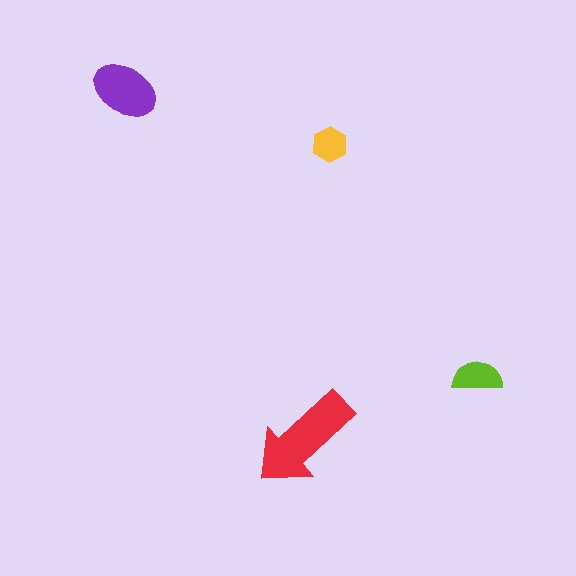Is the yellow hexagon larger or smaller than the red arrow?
Smaller.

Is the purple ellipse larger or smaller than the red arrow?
Smaller.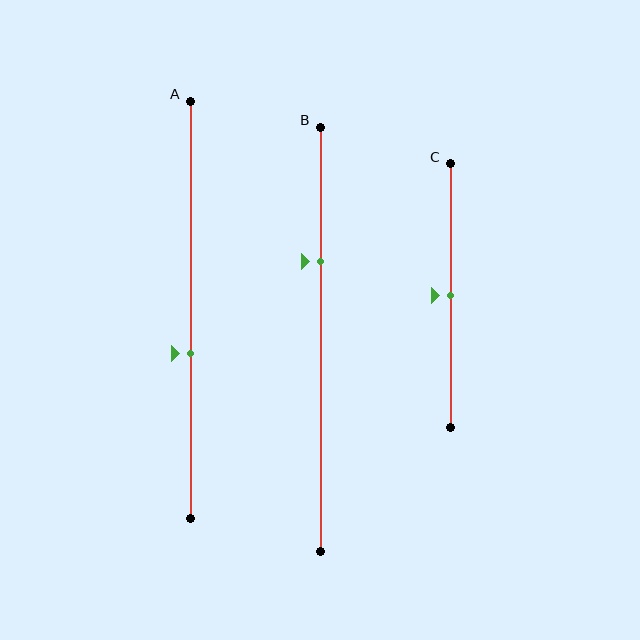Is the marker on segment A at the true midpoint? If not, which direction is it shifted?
No, the marker on segment A is shifted downward by about 10% of the segment length.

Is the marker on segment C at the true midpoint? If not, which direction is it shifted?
Yes, the marker on segment C is at the true midpoint.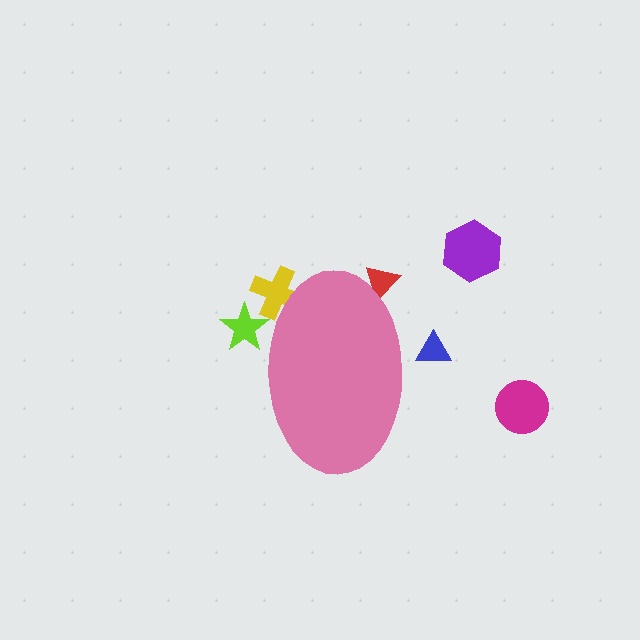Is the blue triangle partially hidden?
Yes, the blue triangle is partially hidden behind the pink ellipse.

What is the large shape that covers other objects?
A pink ellipse.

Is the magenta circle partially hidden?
No, the magenta circle is fully visible.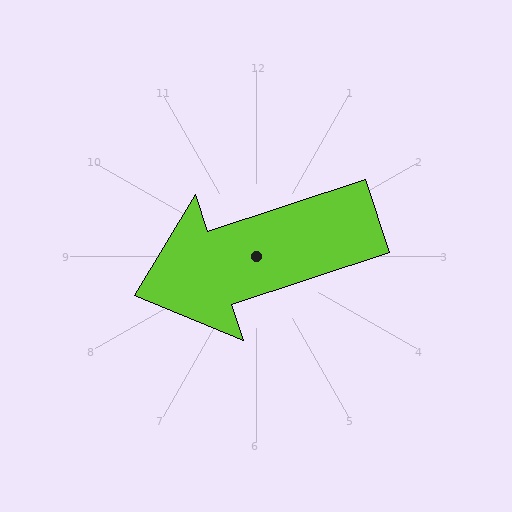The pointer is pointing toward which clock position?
Roughly 8 o'clock.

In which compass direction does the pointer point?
West.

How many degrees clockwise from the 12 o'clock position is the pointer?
Approximately 252 degrees.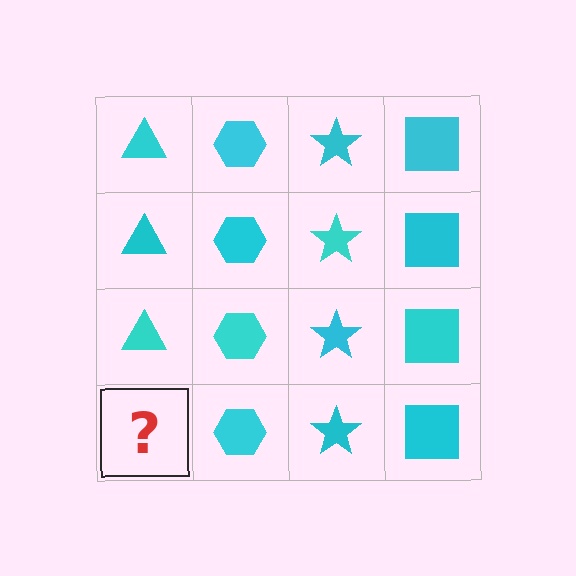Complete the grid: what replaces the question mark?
The question mark should be replaced with a cyan triangle.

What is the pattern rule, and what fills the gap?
The rule is that each column has a consistent shape. The gap should be filled with a cyan triangle.